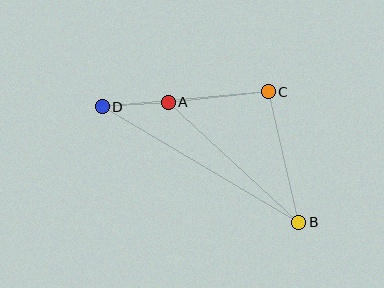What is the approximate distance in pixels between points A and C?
The distance between A and C is approximately 101 pixels.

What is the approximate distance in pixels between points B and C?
The distance between B and C is approximately 134 pixels.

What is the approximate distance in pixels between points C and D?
The distance between C and D is approximately 167 pixels.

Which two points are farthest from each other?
Points B and D are farthest from each other.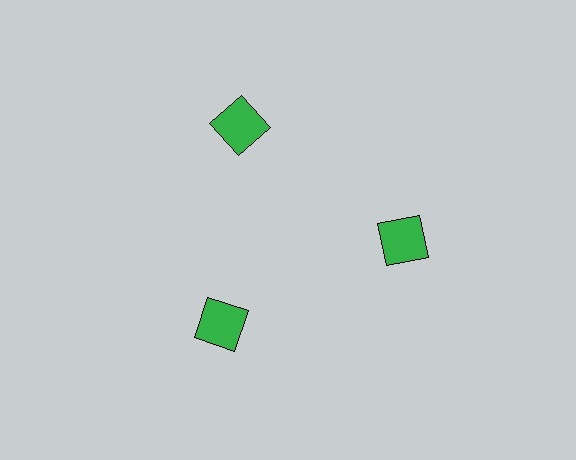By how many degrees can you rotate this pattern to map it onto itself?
The pattern maps onto itself every 120 degrees of rotation.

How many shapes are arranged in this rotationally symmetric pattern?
There are 3 shapes, arranged in 3 groups of 1.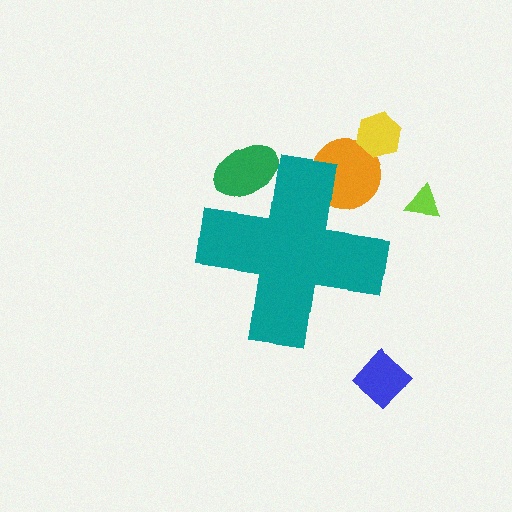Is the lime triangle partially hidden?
No, the lime triangle is fully visible.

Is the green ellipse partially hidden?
Yes, the green ellipse is partially hidden behind the teal cross.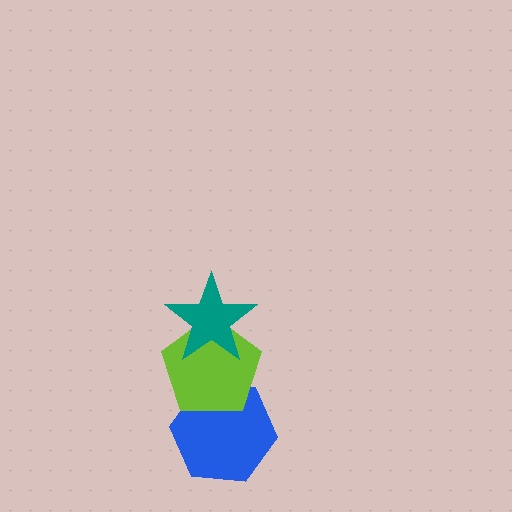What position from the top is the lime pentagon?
The lime pentagon is 2nd from the top.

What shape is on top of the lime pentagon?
The teal star is on top of the lime pentagon.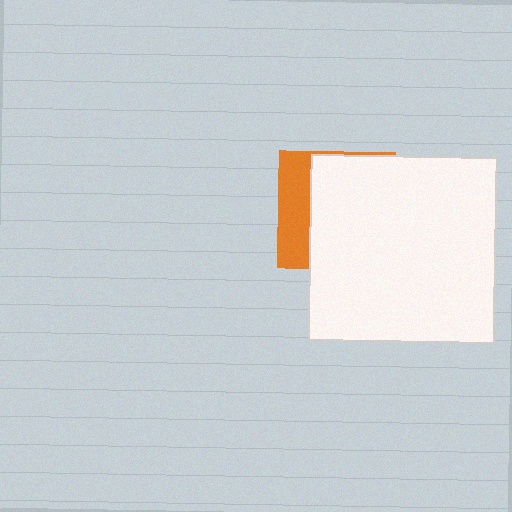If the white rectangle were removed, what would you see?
You would see the complete orange square.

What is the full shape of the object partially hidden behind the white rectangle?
The partially hidden object is an orange square.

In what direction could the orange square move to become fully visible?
The orange square could move left. That would shift it out from behind the white rectangle entirely.